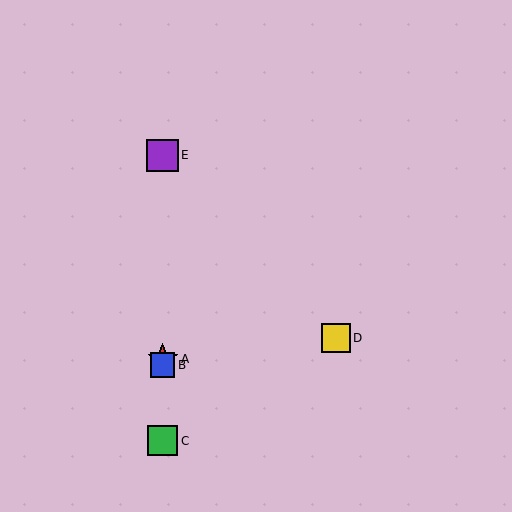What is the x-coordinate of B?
Object B is at x≈163.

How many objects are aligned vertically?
4 objects (A, B, C, E) are aligned vertically.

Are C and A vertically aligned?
Yes, both are at x≈163.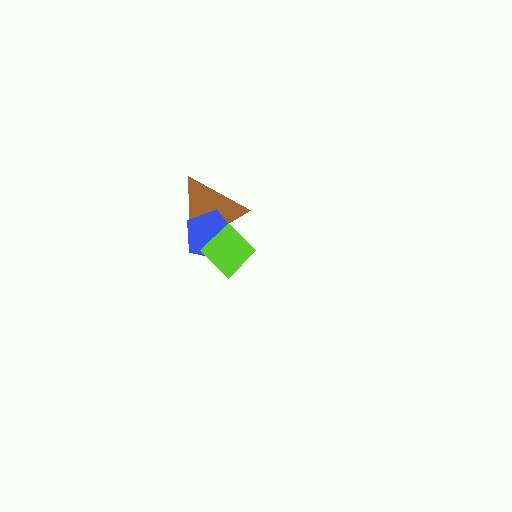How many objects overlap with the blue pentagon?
2 objects overlap with the blue pentagon.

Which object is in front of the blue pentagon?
The lime diamond is in front of the blue pentagon.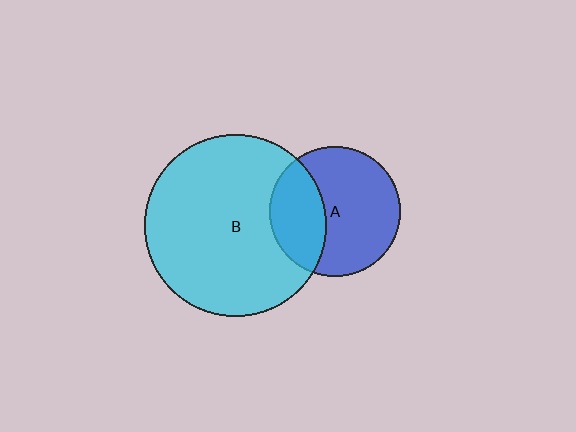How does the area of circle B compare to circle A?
Approximately 2.0 times.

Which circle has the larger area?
Circle B (cyan).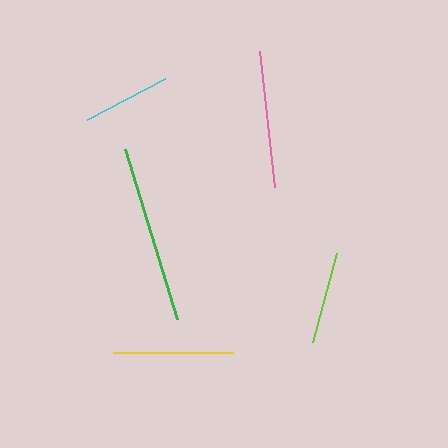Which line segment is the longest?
The green line is the longest at approximately 178 pixels.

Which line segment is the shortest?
The cyan line is the shortest at approximately 89 pixels.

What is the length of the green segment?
The green segment is approximately 178 pixels long.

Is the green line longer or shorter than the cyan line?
The green line is longer than the cyan line.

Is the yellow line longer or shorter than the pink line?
The pink line is longer than the yellow line.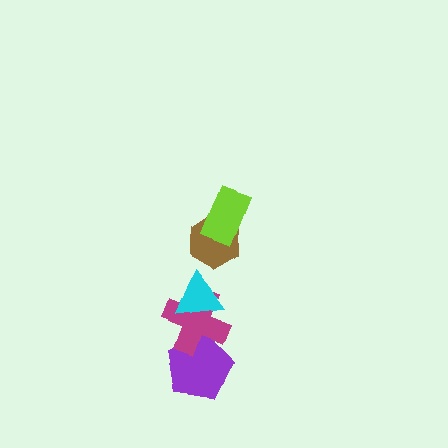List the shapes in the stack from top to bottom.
From top to bottom: the lime rectangle, the brown hexagon, the cyan triangle, the magenta cross, the purple pentagon.